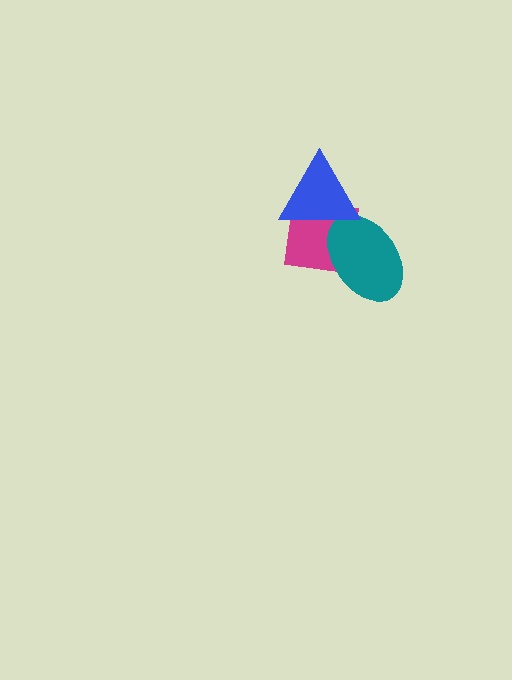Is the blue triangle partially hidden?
No, no other shape covers it.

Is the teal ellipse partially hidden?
Yes, it is partially covered by another shape.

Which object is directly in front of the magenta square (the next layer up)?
The teal ellipse is directly in front of the magenta square.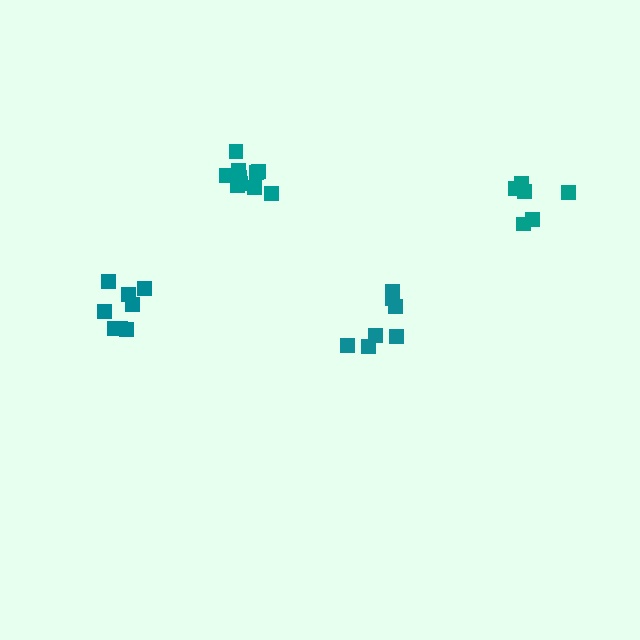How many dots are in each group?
Group 1: 6 dots, Group 2: 8 dots, Group 3: 10 dots, Group 4: 7 dots (31 total).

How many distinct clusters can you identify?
There are 4 distinct clusters.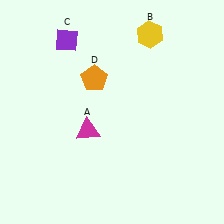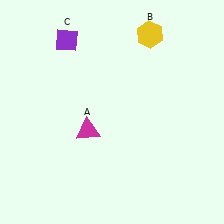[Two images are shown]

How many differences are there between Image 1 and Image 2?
There is 1 difference between the two images.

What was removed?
The orange pentagon (D) was removed in Image 2.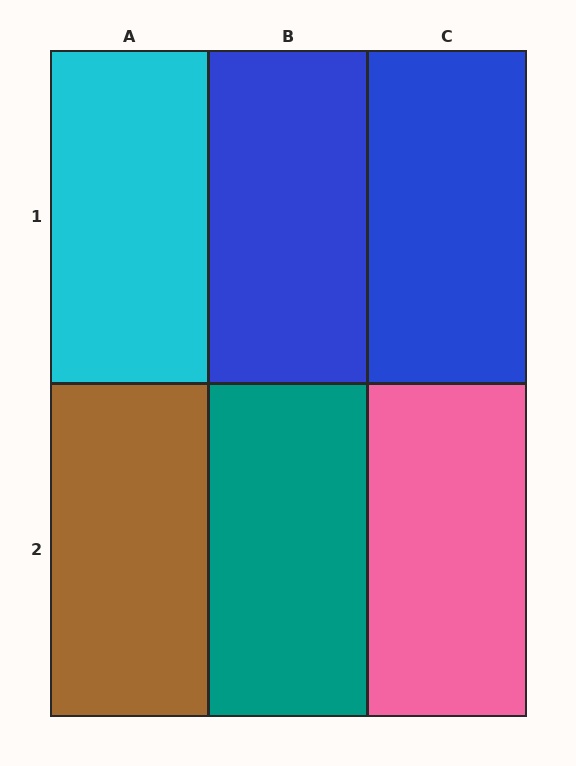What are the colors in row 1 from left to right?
Cyan, blue, blue.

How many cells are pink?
1 cell is pink.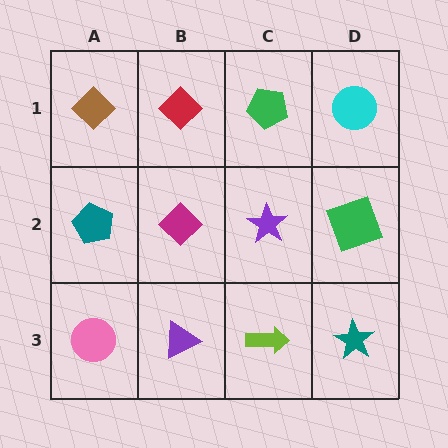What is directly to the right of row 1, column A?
A red diamond.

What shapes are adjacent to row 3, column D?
A green square (row 2, column D), a lime arrow (row 3, column C).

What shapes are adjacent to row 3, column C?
A purple star (row 2, column C), a purple triangle (row 3, column B), a teal star (row 3, column D).